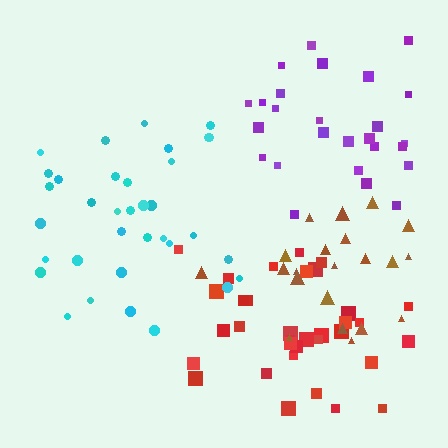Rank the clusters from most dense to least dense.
red, cyan, purple, brown.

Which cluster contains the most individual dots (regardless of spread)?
Cyan (35).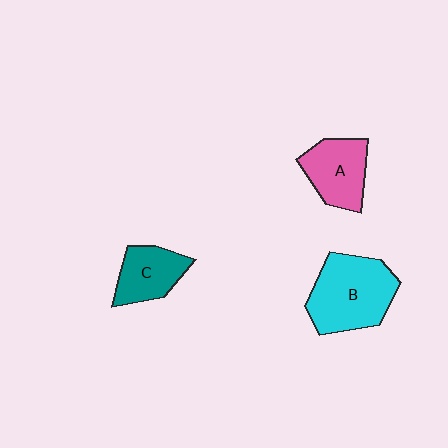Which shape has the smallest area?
Shape C (teal).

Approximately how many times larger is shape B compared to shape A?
Approximately 1.5 times.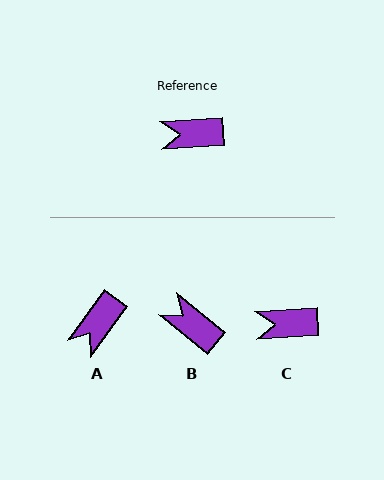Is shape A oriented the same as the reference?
No, it is off by about 51 degrees.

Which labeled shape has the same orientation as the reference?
C.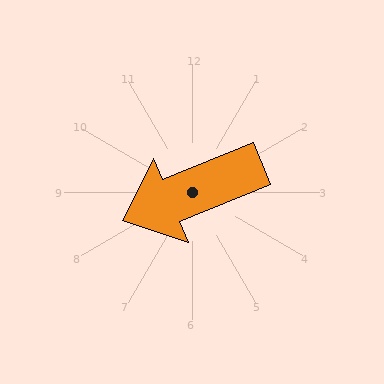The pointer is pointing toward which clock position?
Roughly 8 o'clock.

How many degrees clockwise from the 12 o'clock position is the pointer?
Approximately 248 degrees.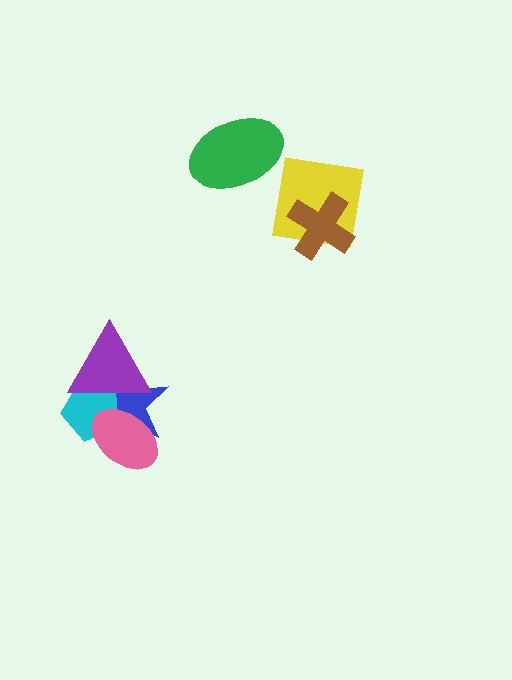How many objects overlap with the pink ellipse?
3 objects overlap with the pink ellipse.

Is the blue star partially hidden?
Yes, it is partially covered by another shape.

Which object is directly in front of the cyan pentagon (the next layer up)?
The pink ellipse is directly in front of the cyan pentagon.